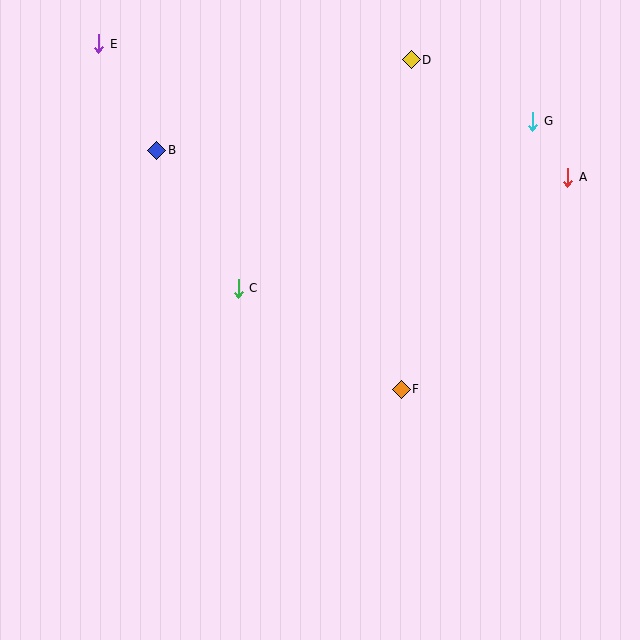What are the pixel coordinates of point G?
Point G is at (533, 121).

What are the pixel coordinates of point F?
Point F is at (401, 389).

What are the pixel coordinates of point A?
Point A is at (568, 177).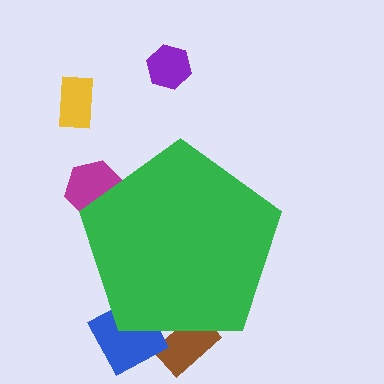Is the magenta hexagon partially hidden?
Yes, the magenta hexagon is partially hidden behind the green pentagon.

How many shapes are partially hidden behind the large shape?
3 shapes are partially hidden.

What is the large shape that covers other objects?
A green pentagon.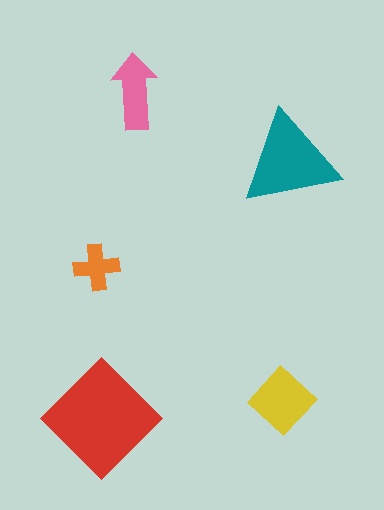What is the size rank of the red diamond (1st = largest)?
1st.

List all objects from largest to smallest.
The red diamond, the teal triangle, the yellow diamond, the pink arrow, the orange cross.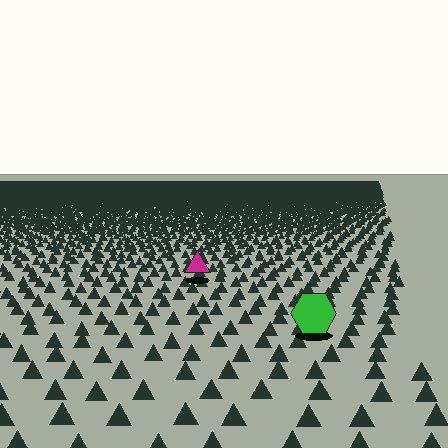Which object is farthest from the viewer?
The magenta triangle is farthest from the viewer. It appears smaller and the ground texture around it is denser.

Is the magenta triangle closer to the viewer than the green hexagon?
No. The green hexagon is closer — you can tell from the texture gradient: the ground texture is coarser near it.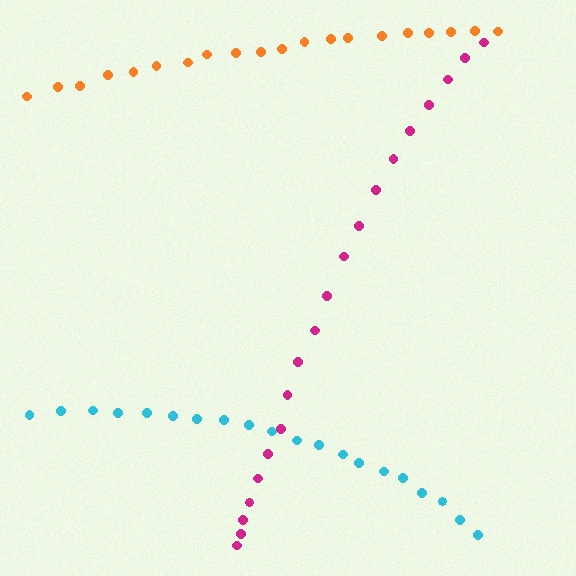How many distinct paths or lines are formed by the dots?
There are 3 distinct paths.